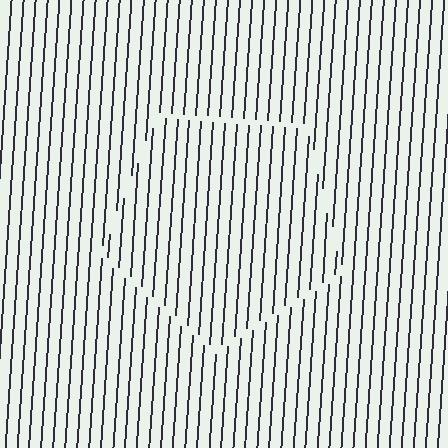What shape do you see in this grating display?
An illusory pentagon. The interior of the shape contains the same grating, shifted by half a period — the contour is defined by the phase discontinuity where line-ends from the inner and outer gratings abut.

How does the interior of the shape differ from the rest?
The interior of the shape contains the same grating, shifted by half a period — the contour is defined by the phase discontinuity where line-ends from the inner and outer gratings abut.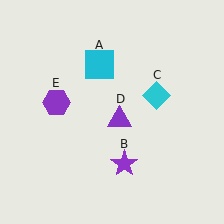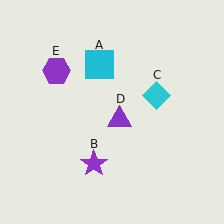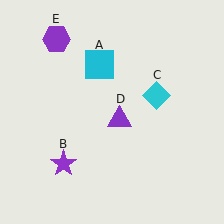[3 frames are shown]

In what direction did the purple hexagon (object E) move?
The purple hexagon (object E) moved up.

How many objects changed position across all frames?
2 objects changed position: purple star (object B), purple hexagon (object E).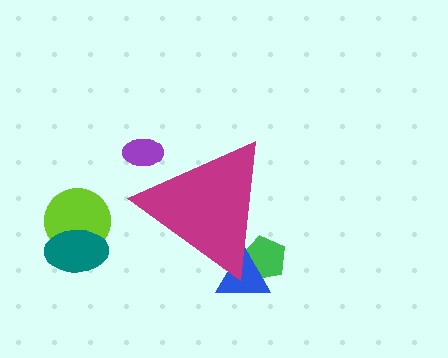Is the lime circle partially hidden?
No, the lime circle is fully visible.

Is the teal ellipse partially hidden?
No, the teal ellipse is fully visible.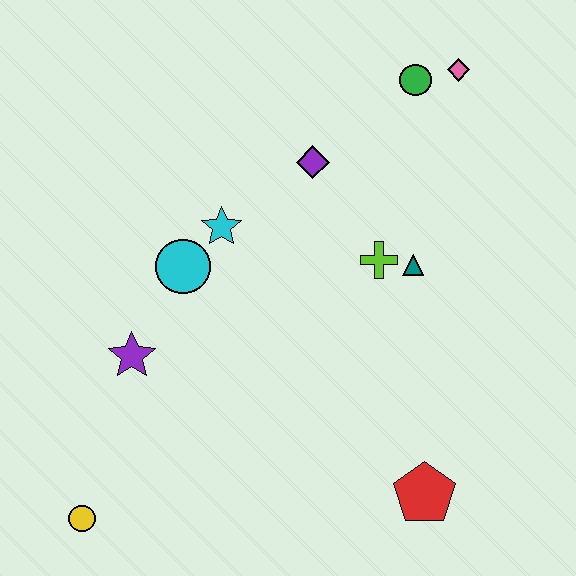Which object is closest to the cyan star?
The cyan circle is closest to the cyan star.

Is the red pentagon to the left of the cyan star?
No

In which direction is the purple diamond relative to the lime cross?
The purple diamond is above the lime cross.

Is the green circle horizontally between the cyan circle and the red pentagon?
Yes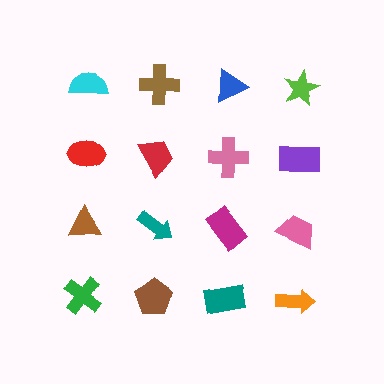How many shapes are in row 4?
4 shapes.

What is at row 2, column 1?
A red ellipse.